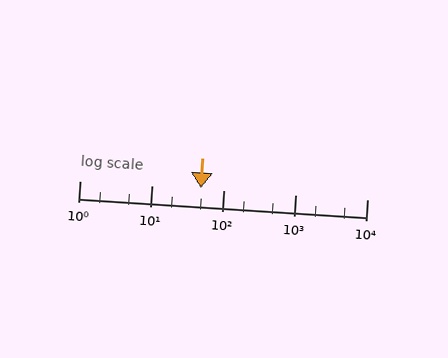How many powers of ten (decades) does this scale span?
The scale spans 4 decades, from 1 to 10000.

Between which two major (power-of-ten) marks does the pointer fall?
The pointer is between 10 and 100.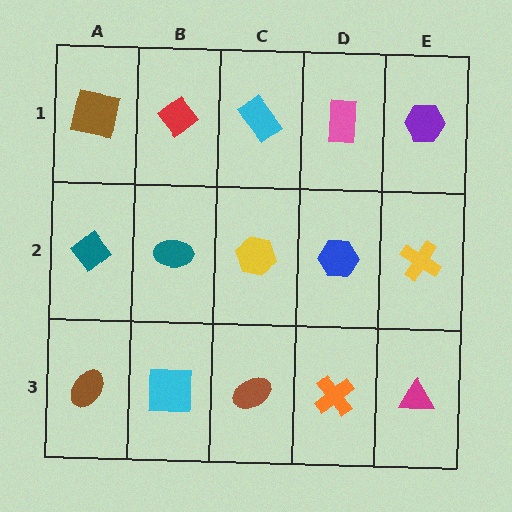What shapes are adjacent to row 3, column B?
A teal ellipse (row 2, column B), a brown ellipse (row 3, column A), a brown ellipse (row 3, column C).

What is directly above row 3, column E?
A yellow cross.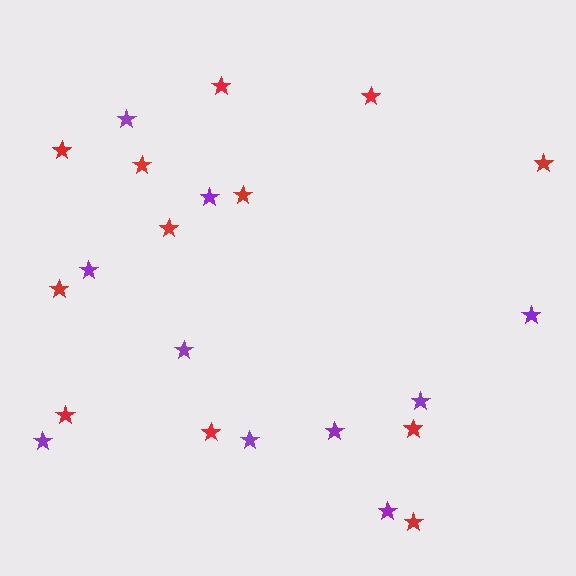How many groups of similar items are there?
There are 2 groups: one group of purple stars (10) and one group of red stars (12).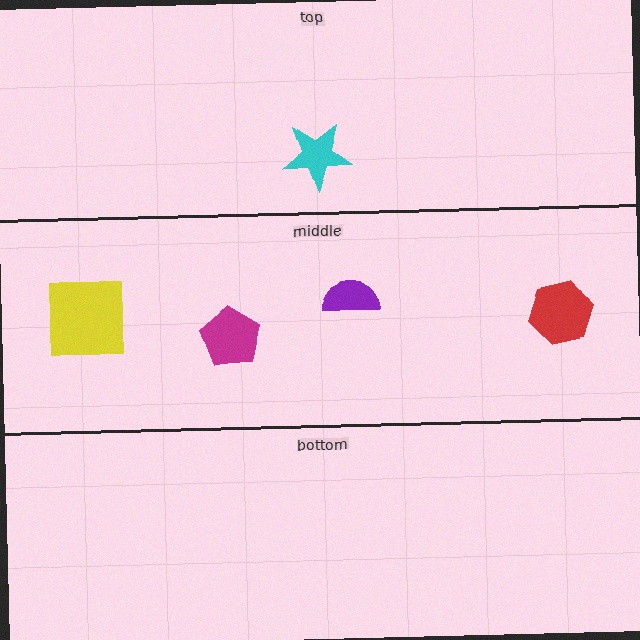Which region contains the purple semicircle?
The middle region.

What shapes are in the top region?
The cyan star.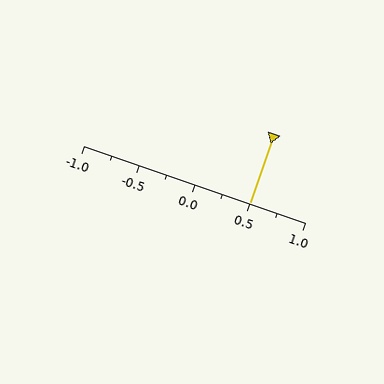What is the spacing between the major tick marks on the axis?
The major ticks are spaced 0.5 apart.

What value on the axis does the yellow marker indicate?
The marker indicates approximately 0.5.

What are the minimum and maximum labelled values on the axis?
The axis runs from -1.0 to 1.0.